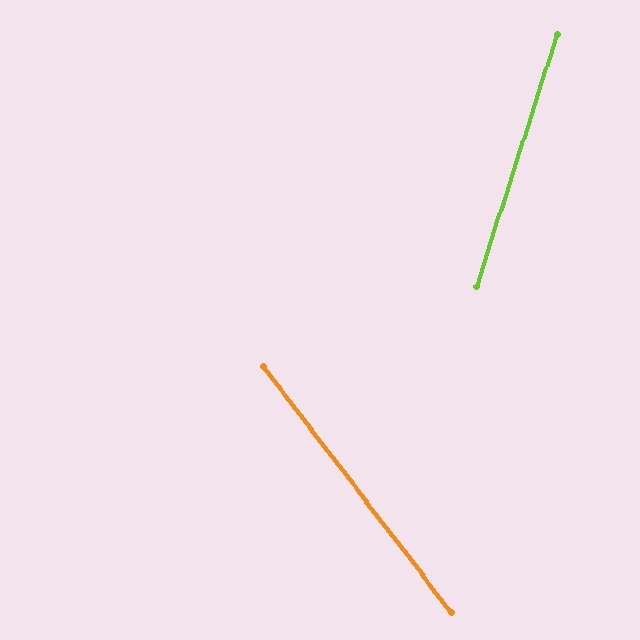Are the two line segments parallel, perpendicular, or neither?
Neither parallel nor perpendicular — they differ by about 55°.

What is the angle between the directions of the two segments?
Approximately 55 degrees.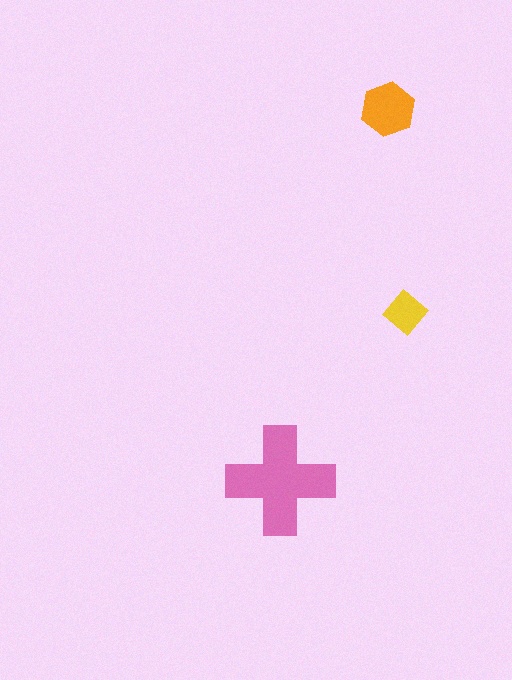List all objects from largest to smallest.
The pink cross, the orange hexagon, the yellow diamond.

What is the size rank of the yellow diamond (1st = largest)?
3rd.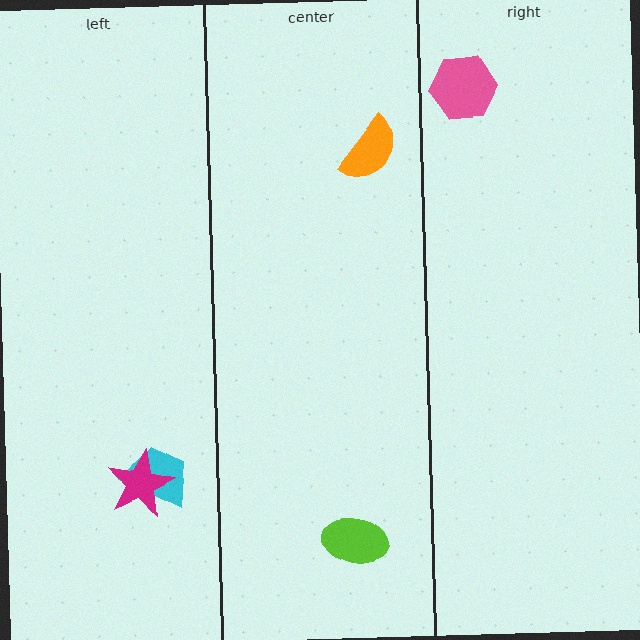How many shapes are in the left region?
2.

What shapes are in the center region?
The lime ellipse, the orange semicircle.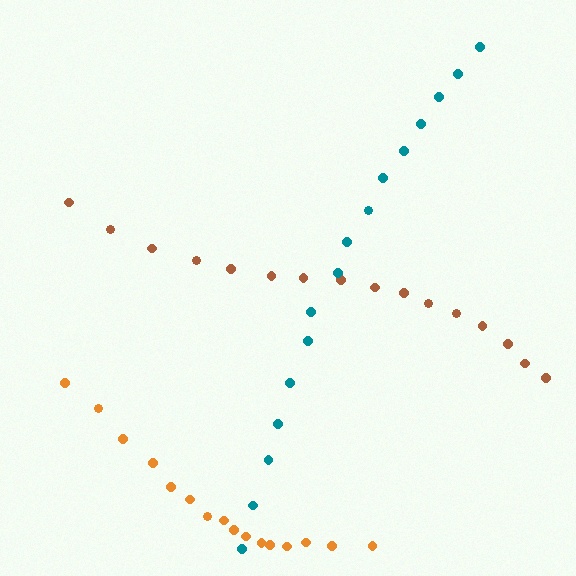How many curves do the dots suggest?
There are 3 distinct paths.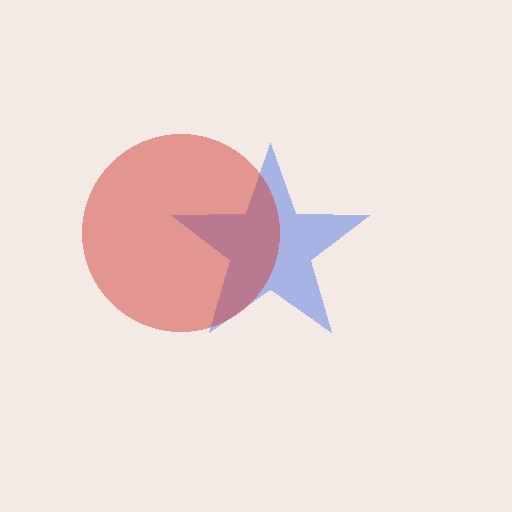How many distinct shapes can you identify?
There are 2 distinct shapes: a blue star, a red circle.